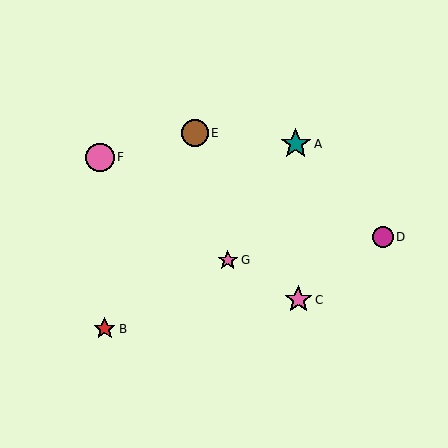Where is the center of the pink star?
The center of the pink star is at (298, 300).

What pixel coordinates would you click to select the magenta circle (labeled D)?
Click at (383, 237) to select the magenta circle D.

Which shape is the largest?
The teal star (labeled A) is the largest.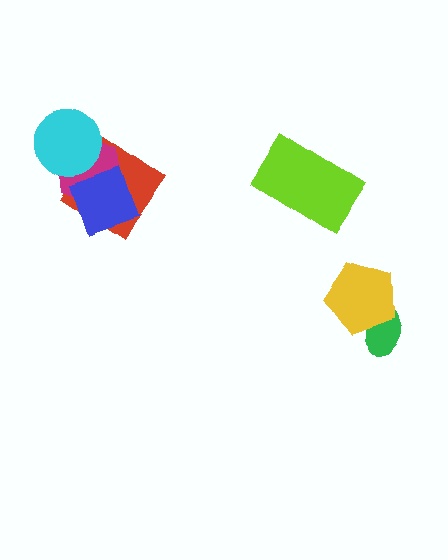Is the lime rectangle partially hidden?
No, no other shape covers it.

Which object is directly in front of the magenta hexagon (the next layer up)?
The cyan circle is directly in front of the magenta hexagon.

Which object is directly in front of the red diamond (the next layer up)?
The magenta hexagon is directly in front of the red diamond.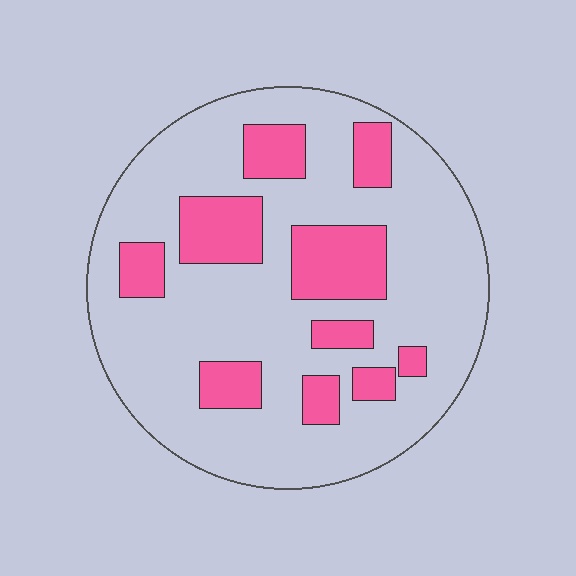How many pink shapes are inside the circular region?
10.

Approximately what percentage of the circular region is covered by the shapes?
Approximately 25%.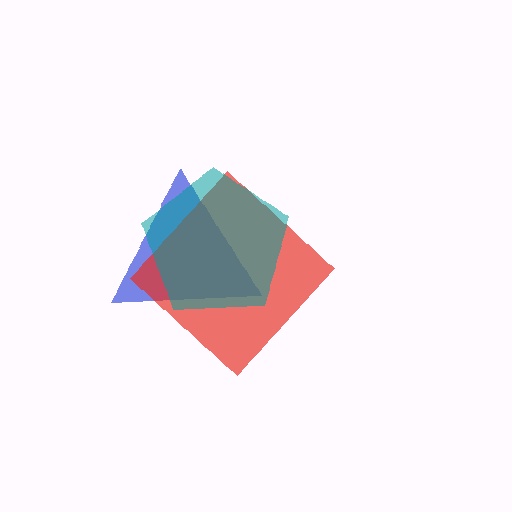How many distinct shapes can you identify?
There are 3 distinct shapes: a blue triangle, a red diamond, a teal pentagon.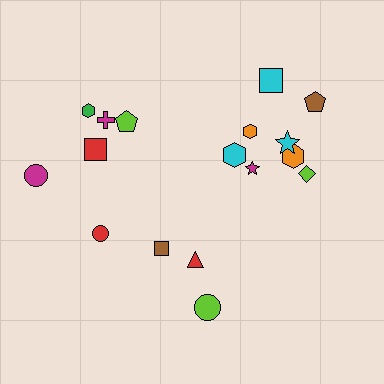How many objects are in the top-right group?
There are 8 objects.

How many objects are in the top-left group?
There are 5 objects.